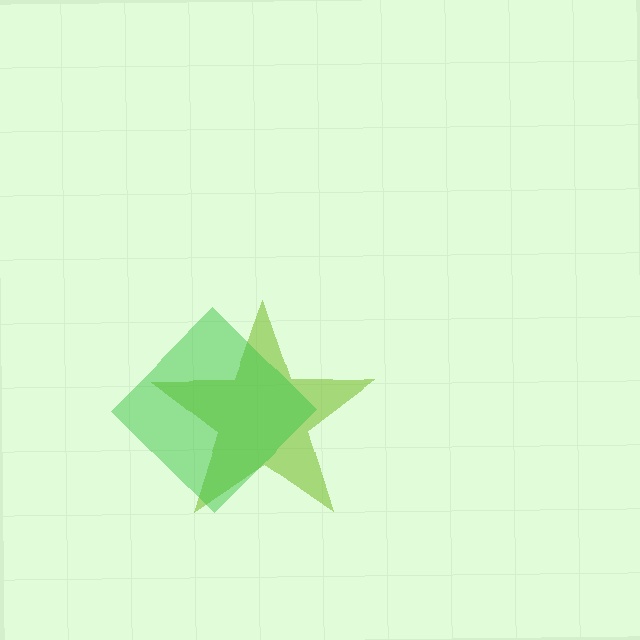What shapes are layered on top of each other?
The layered shapes are: a lime star, a green diamond.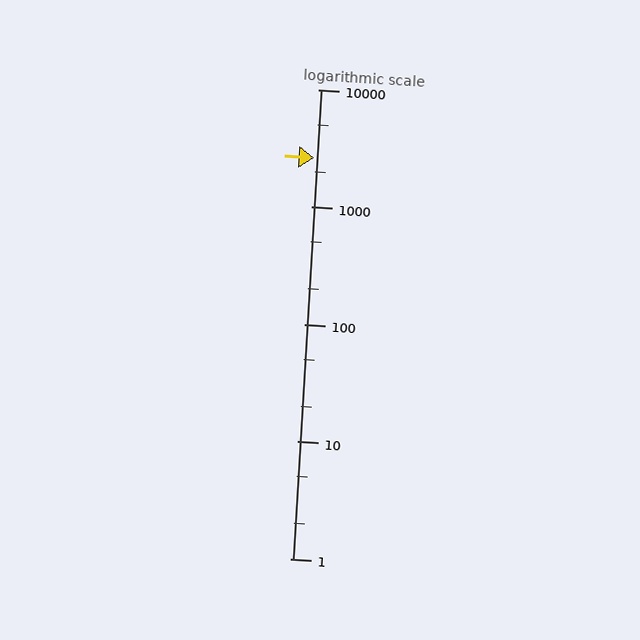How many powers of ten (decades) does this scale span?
The scale spans 4 decades, from 1 to 10000.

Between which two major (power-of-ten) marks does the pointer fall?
The pointer is between 1000 and 10000.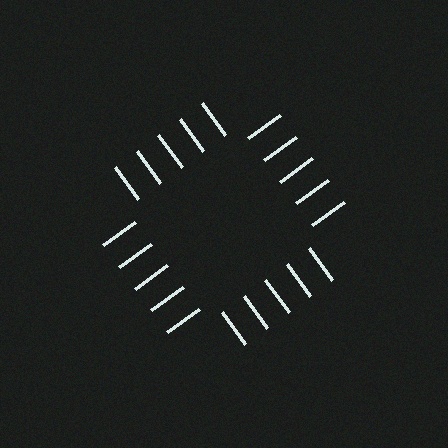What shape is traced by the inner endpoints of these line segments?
An illusory square — the line segments terminate on its edges but no continuous stroke is drawn.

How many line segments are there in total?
20 — 5 along each of the 4 edges.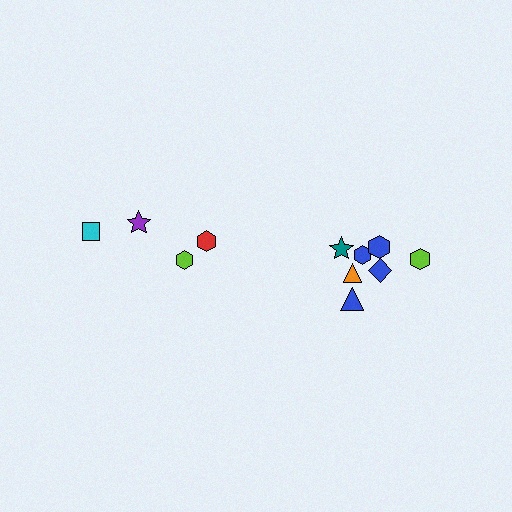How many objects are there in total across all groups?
There are 11 objects.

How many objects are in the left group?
There are 4 objects.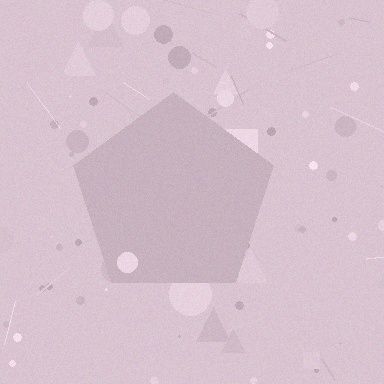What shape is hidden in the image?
A pentagon is hidden in the image.